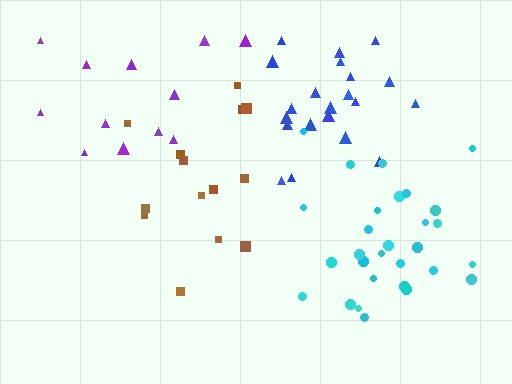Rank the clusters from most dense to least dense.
blue, cyan, brown, purple.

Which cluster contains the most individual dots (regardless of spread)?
Cyan (29).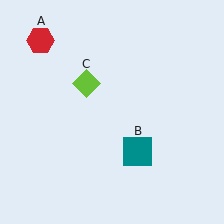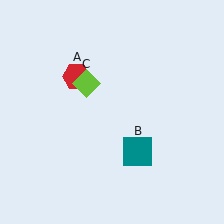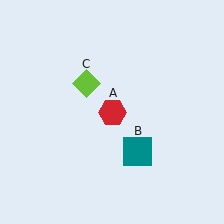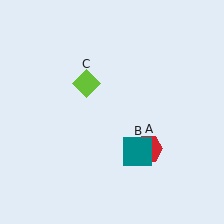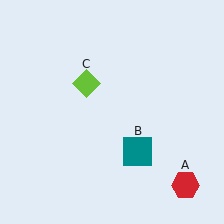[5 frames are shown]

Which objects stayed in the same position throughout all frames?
Teal square (object B) and lime diamond (object C) remained stationary.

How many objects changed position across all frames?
1 object changed position: red hexagon (object A).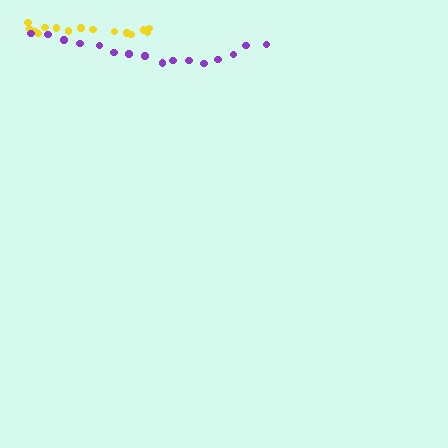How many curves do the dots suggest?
There are 2 distinct paths.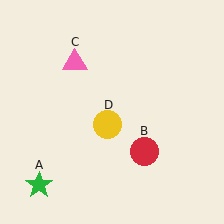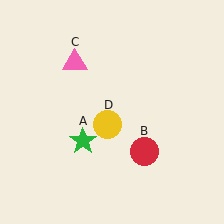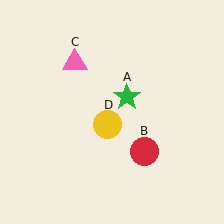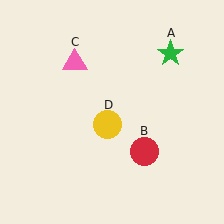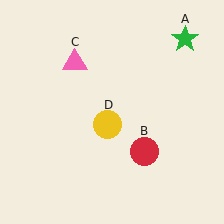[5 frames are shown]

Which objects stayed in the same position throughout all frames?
Red circle (object B) and pink triangle (object C) and yellow circle (object D) remained stationary.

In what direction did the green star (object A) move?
The green star (object A) moved up and to the right.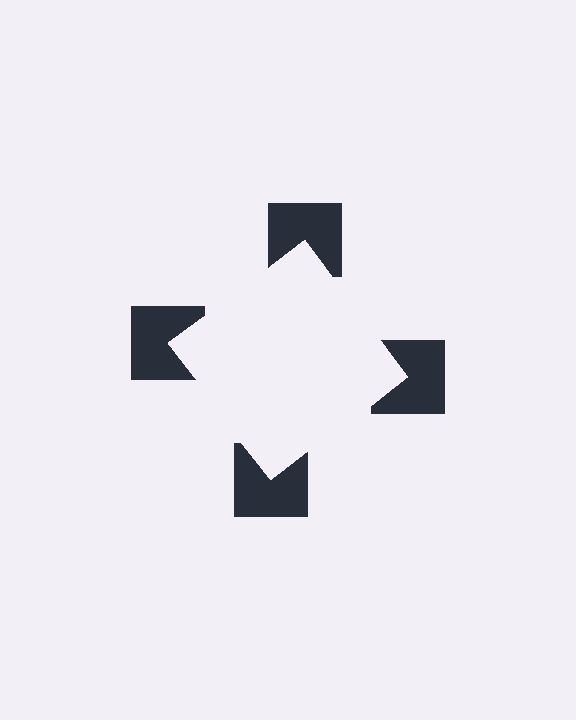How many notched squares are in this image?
There are 4 — one at each vertex of the illusory square.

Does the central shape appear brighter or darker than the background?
It typically appears slightly brighter than the background, even though no actual brightness change is drawn.